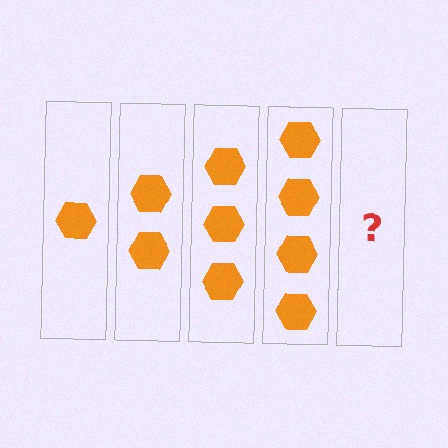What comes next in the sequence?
The next element should be 5 hexagons.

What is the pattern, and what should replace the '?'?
The pattern is that each step adds one more hexagon. The '?' should be 5 hexagons.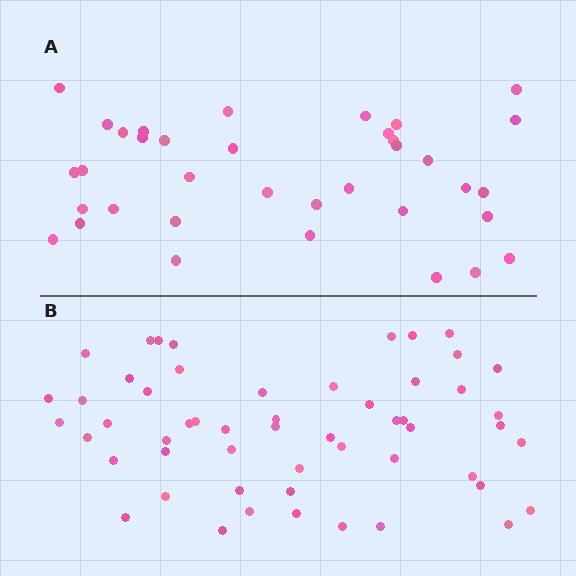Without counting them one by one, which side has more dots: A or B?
Region B (the bottom region) has more dots.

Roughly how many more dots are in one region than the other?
Region B has approximately 20 more dots than region A.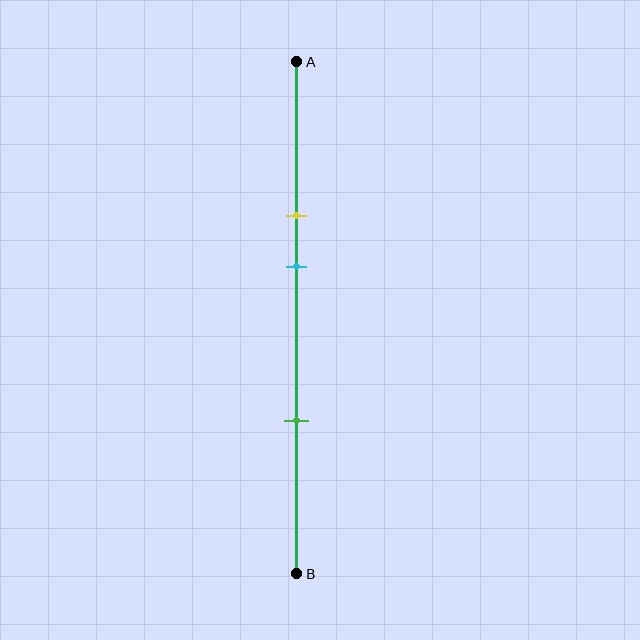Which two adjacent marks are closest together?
The yellow and cyan marks are the closest adjacent pair.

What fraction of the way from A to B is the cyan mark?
The cyan mark is approximately 40% (0.4) of the way from A to B.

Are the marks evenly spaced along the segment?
No, the marks are not evenly spaced.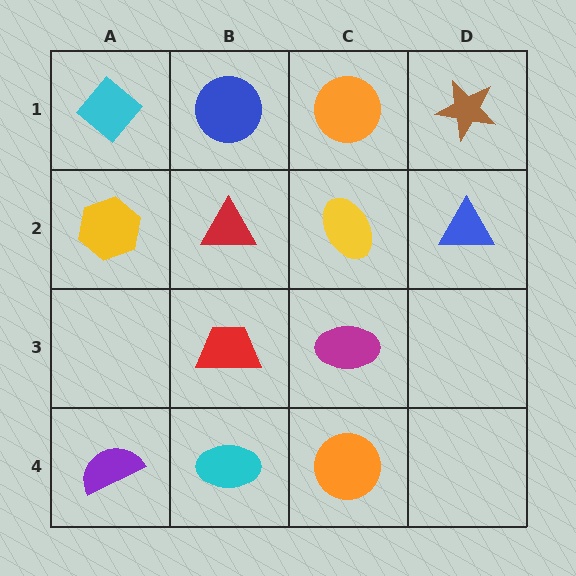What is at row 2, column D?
A blue triangle.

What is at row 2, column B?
A red triangle.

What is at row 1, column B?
A blue circle.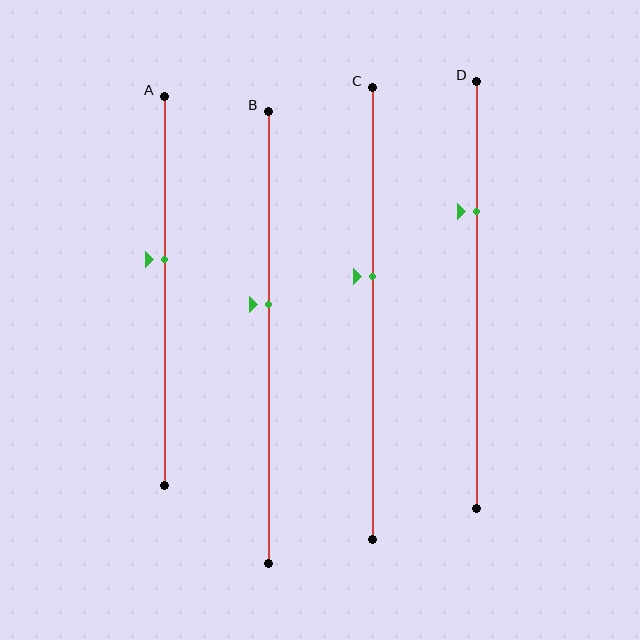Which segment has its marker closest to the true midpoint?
Segment B has its marker closest to the true midpoint.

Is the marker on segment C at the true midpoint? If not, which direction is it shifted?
No, the marker on segment C is shifted upward by about 8% of the segment length.